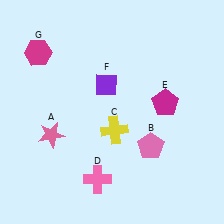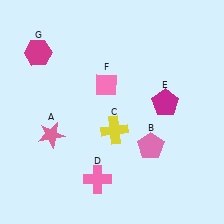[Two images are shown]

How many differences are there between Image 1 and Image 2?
There is 1 difference between the two images.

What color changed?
The diamond (F) changed from purple in Image 1 to pink in Image 2.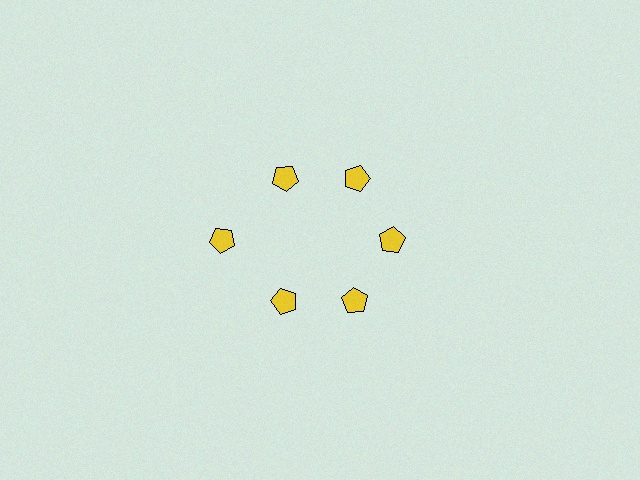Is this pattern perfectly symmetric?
No. The 6 yellow pentagons are arranged in a ring, but one element near the 9 o'clock position is pushed outward from the center, breaking the 6-fold rotational symmetry.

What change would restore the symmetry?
The symmetry would be restored by moving it inward, back onto the ring so that all 6 pentagons sit at equal angles and equal distance from the center.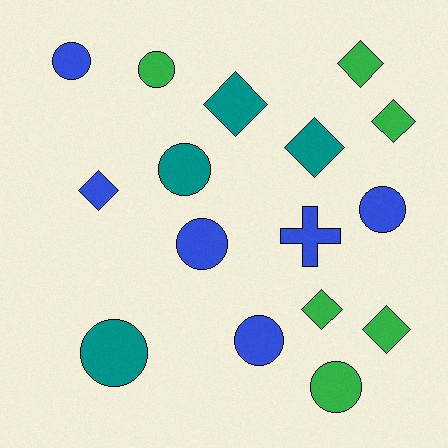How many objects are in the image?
There are 16 objects.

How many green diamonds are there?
There are 4 green diamonds.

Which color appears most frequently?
Green, with 6 objects.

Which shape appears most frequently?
Circle, with 8 objects.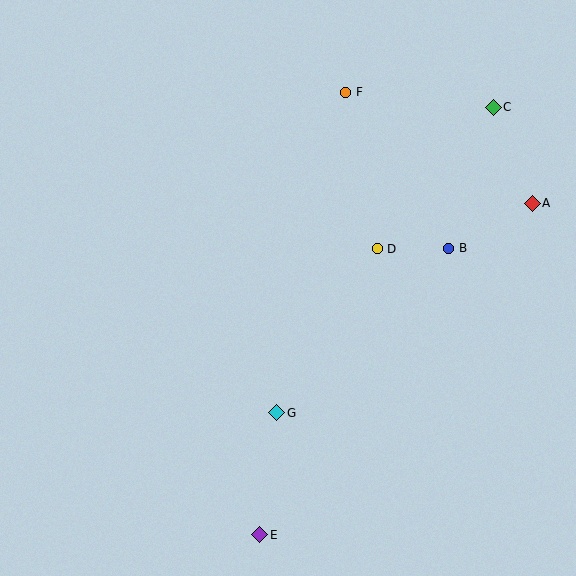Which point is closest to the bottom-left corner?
Point E is closest to the bottom-left corner.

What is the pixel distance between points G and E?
The distance between G and E is 123 pixels.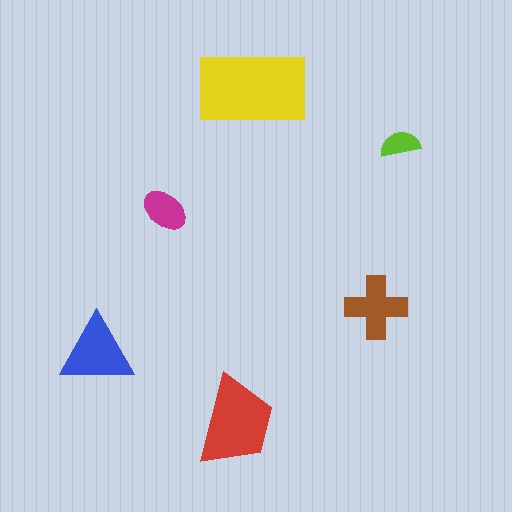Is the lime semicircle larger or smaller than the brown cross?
Smaller.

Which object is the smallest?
The lime semicircle.